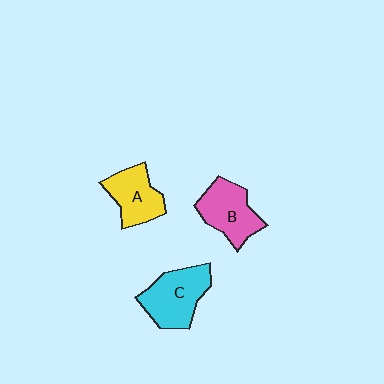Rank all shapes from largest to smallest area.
From largest to smallest: C (cyan), B (pink), A (yellow).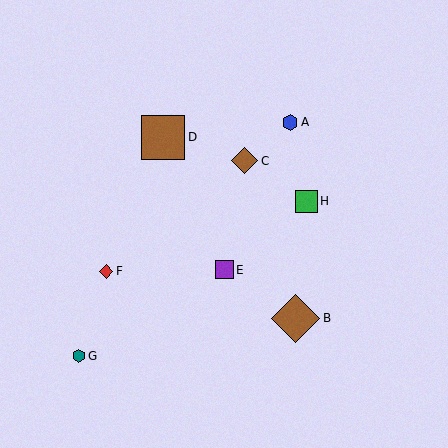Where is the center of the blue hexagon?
The center of the blue hexagon is at (290, 122).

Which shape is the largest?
The brown diamond (labeled B) is the largest.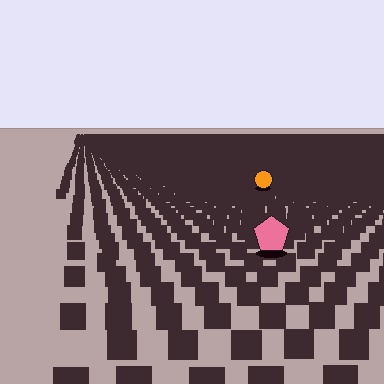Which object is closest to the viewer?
The pink pentagon is closest. The texture marks near it are larger and more spread out.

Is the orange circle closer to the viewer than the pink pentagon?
No. The pink pentagon is closer — you can tell from the texture gradient: the ground texture is coarser near it.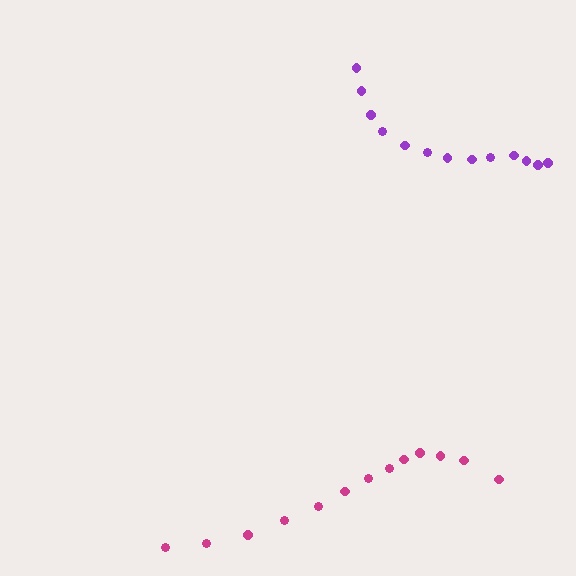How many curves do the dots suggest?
There are 2 distinct paths.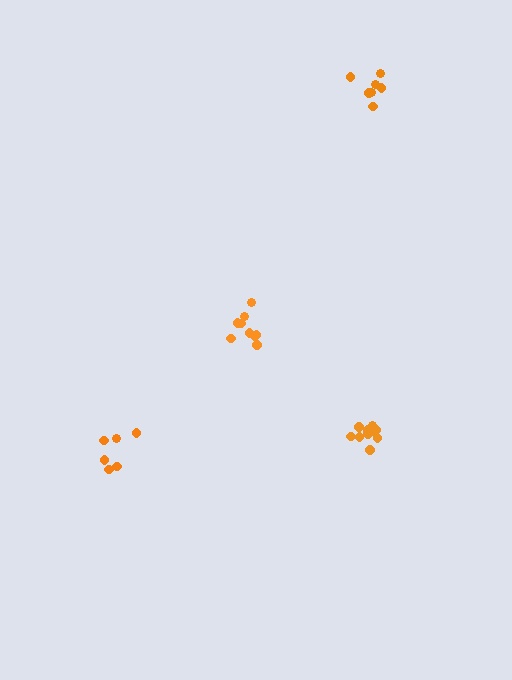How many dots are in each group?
Group 1: 9 dots, Group 2: 6 dots, Group 3: 11 dots, Group 4: 7 dots (33 total).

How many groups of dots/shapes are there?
There are 4 groups.